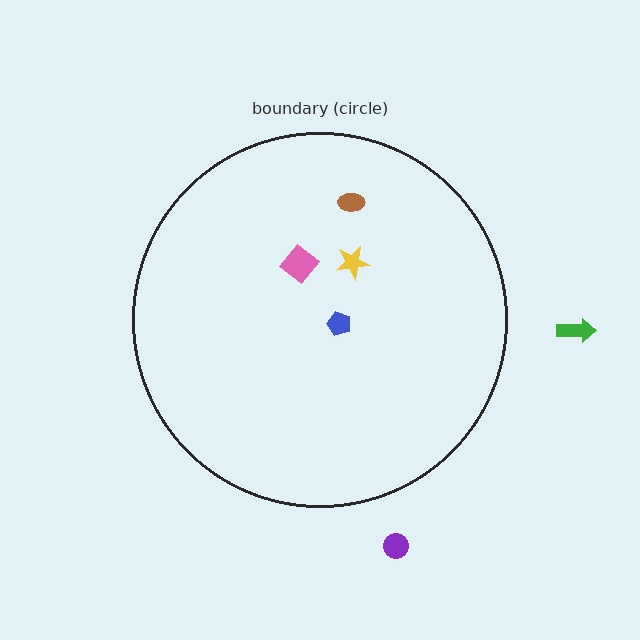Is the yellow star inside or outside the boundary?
Inside.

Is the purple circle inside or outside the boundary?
Outside.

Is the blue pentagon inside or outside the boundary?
Inside.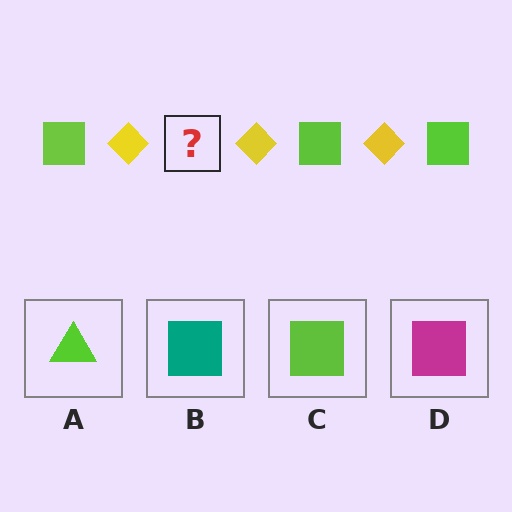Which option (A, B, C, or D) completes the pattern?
C.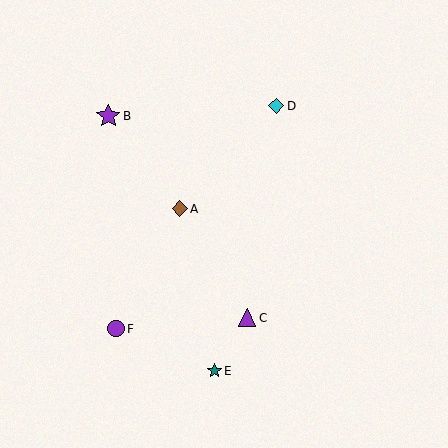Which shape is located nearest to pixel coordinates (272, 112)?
The cyan diamond (labeled D) at (276, 106) is nearest to that location.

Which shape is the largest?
The purple star (labeled B) is the largest.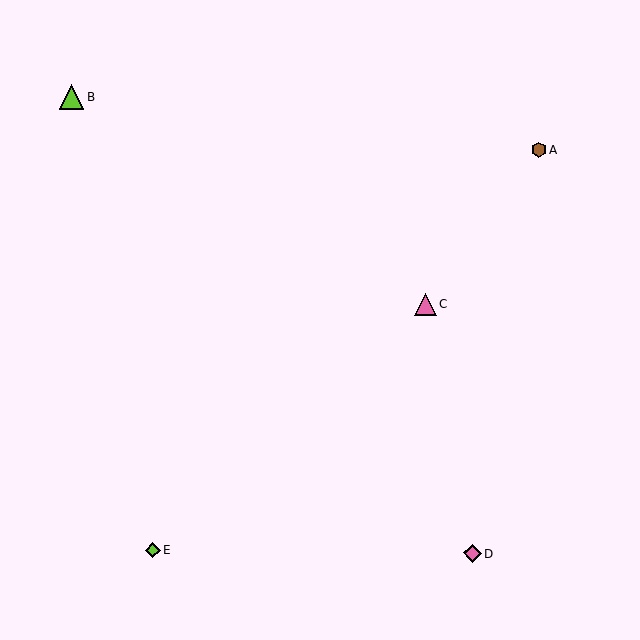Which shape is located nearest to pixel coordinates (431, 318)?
The pink triangle (labeled C) at (426, 304) is nearest to that location.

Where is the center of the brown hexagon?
The center of the brown hexagon is at (539, 149).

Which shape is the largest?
The lime triangle (labeled B) is the largest.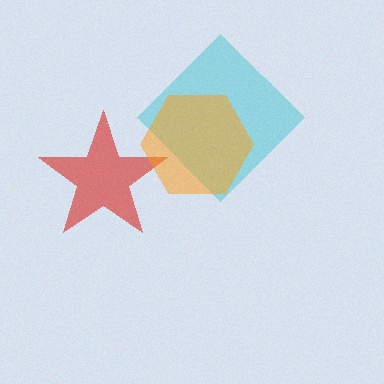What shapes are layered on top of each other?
The layered shapes are: a cyan diamond, a red star, an orange hexagon.